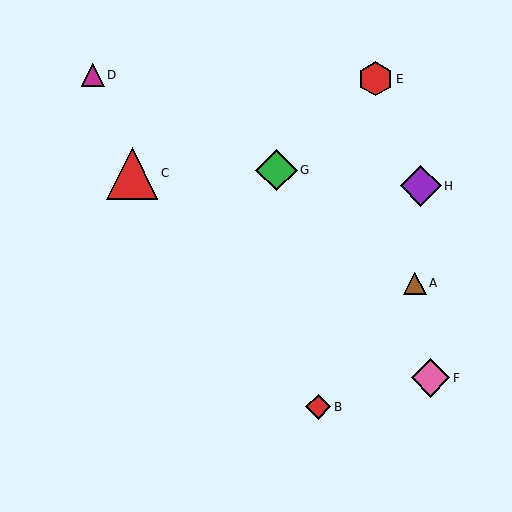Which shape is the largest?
The red triangle (labeled C) is the largest.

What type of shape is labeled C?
Shape C is a red triangle.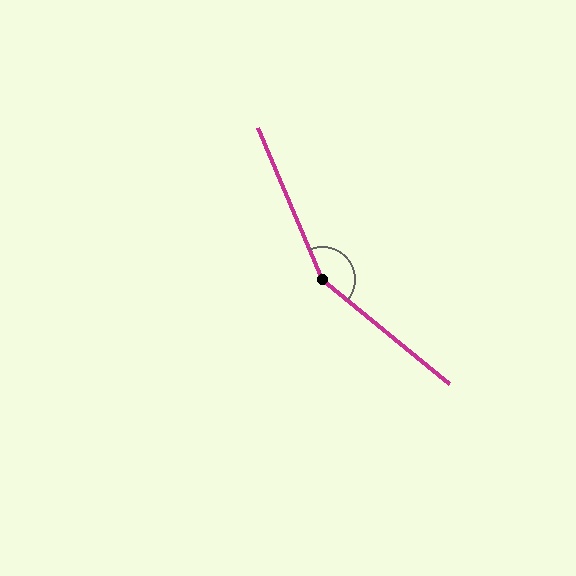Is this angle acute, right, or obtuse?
It is obtuse.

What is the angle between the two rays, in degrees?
Approximately 153 degrees.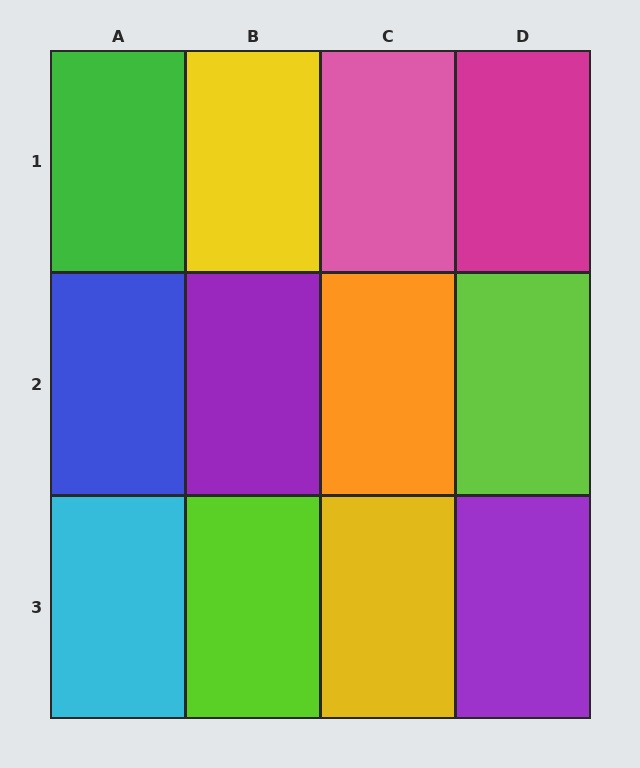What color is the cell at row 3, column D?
Purple.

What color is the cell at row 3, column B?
Lime.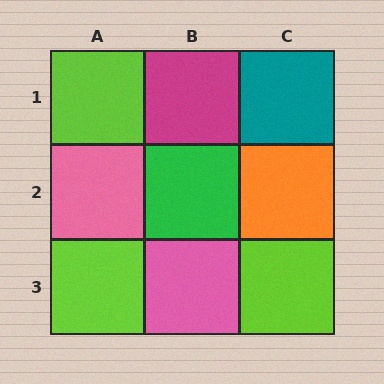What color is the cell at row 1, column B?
Magenta.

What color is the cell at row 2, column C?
Orange.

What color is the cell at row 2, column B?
Green.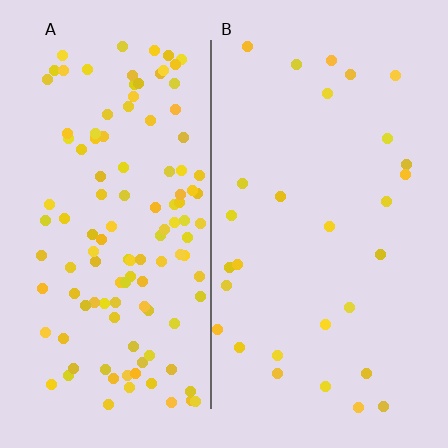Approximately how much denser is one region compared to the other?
Approximately 4.1× — region A over region B.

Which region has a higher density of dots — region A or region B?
A (the left).